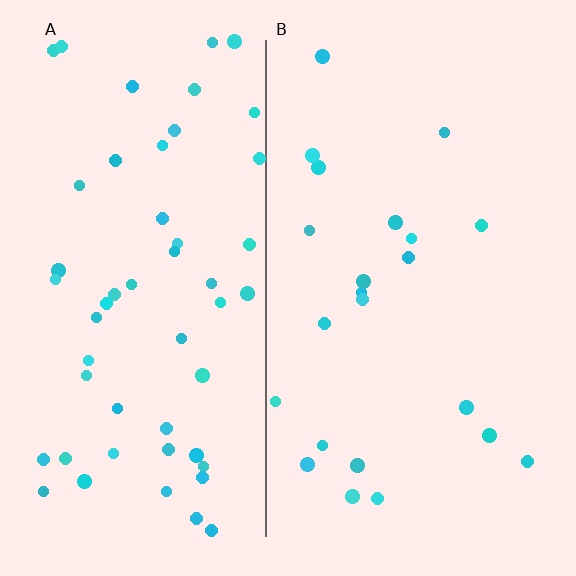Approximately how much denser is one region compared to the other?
Approximately 2.3× — region A over region B.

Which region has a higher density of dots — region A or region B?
A (the left).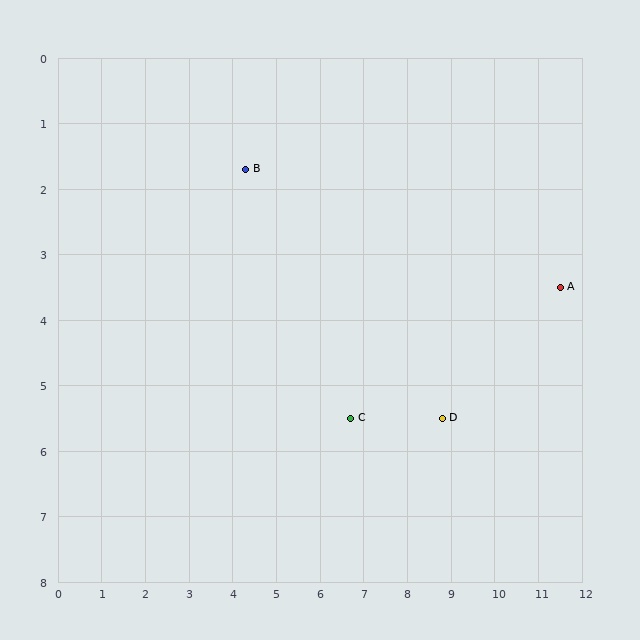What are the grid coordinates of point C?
Point C is at approximately (6.7, 5.5).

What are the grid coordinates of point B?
Point B is at approximately (4.3, 1.7).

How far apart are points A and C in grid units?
Points A and C are about 5.2 grid units apart.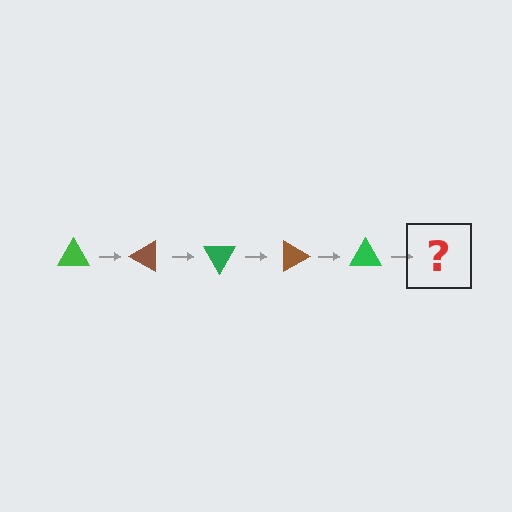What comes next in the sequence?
The next element should be a brown triangle, rotated 150 degrees from the start.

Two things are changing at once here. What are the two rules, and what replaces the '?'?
The two rules are that it rotates 30 degrees each step and the color cycles through green and brown. The '?' should be a brown triangle, rotated 150 degrees from the start.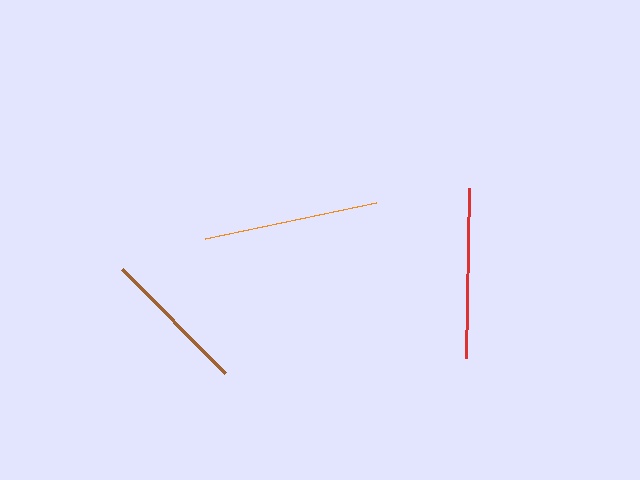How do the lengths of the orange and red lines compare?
The orange and red lines are approximately the same length.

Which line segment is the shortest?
The brown line is the shortest at approximately 146 pixels.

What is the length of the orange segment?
The orange segment is approximately 174 pixels long.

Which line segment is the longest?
The orange line is the longest at approximately 174 pixels.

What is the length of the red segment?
The red segment is approximately 170 pixels long.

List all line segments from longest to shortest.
From longest to shortest: orange, red, brown.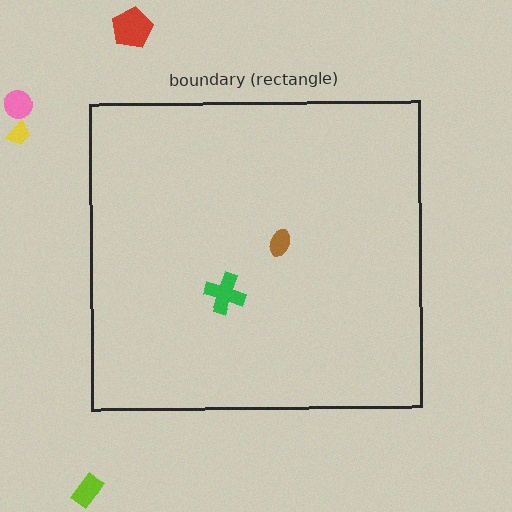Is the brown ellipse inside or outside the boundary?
Inside.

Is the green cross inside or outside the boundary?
Inside.